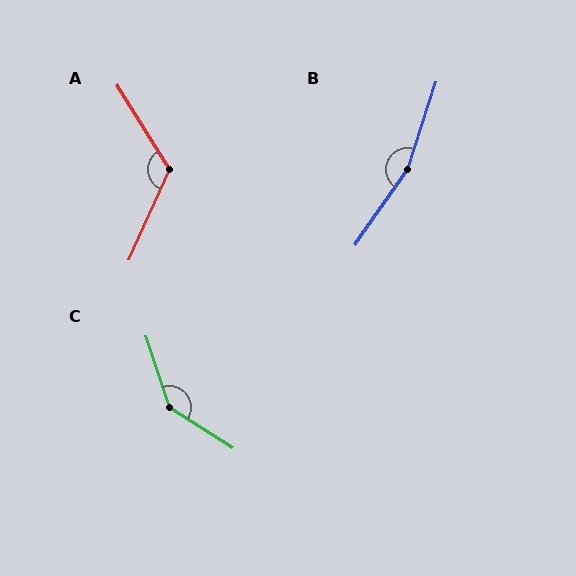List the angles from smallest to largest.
A (124°), C (141°), B (164°).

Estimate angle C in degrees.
Approximately 141 degrees.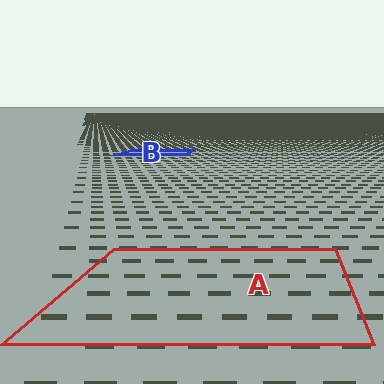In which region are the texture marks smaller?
The texture marks are smaller in region B, because it is farther away.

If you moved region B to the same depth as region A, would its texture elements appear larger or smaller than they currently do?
They would appear larger. At a closer depth, the same texture elements are projected at a bigger on-screen size.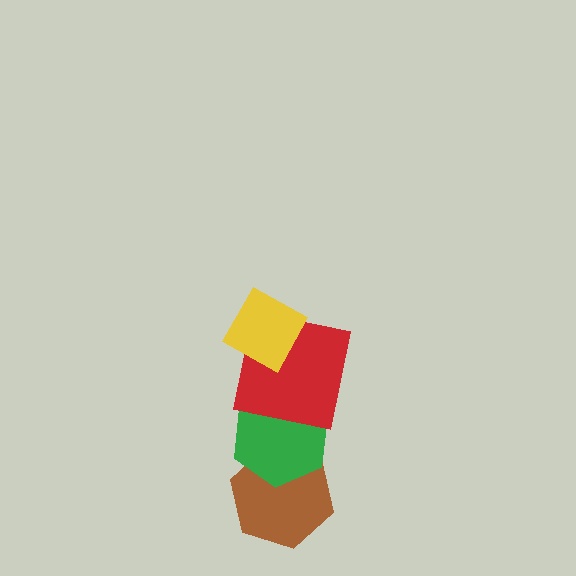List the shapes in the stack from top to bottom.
From top to bottom: the yellow diamond, the red square, the green hexagon, the brown hexagon.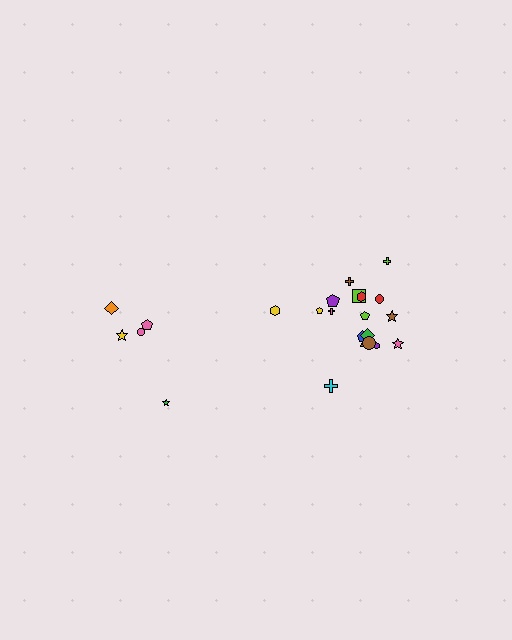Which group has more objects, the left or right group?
The right group.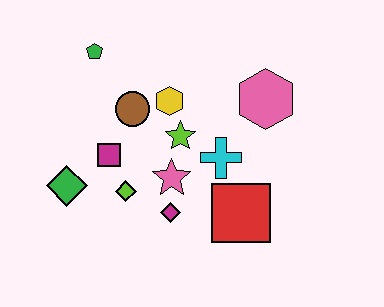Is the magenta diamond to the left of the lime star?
Yes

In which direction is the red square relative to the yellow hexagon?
The red square is below the yellow hexagon.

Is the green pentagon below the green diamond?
No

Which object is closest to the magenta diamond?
The pink star is closest to the magenta diamond.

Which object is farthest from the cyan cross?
The green pentagon is farthest from the cyan cross.